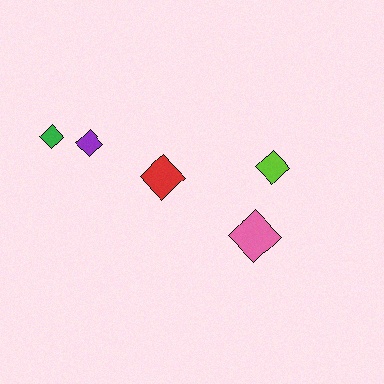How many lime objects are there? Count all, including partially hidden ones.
There is 1 lime object.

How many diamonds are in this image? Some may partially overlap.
There are 5 diamonds.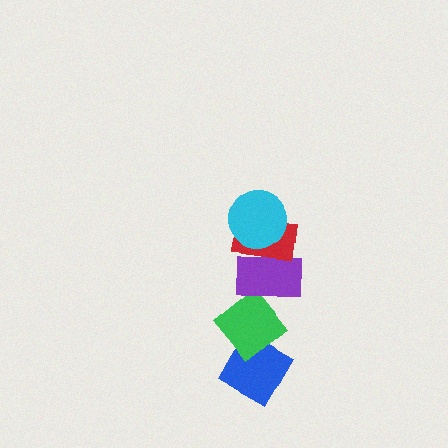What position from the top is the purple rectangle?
The purple rectangle is 3rd from the top.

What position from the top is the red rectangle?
The red rectangle is 2nd from the top.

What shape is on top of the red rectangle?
The cyan circle is on top of the red rectangle.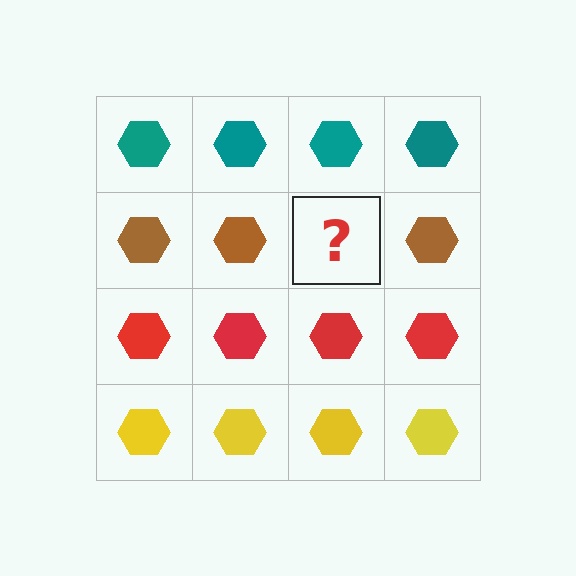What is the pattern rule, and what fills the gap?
The rule is that each row has a consistent color. The gap should be filled with a brown hexagon.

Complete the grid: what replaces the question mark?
The question mark should be replaced with a brown hexagon.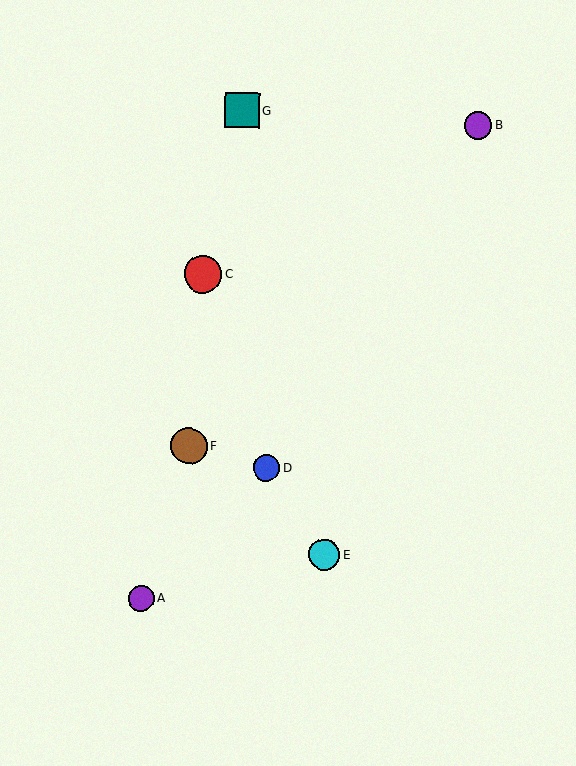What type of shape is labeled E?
Shape E is a cyan circle.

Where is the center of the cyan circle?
The center of the cyan circle is at (324, 555).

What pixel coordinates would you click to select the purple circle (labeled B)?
Click at (478, 125) to select the purple circle B.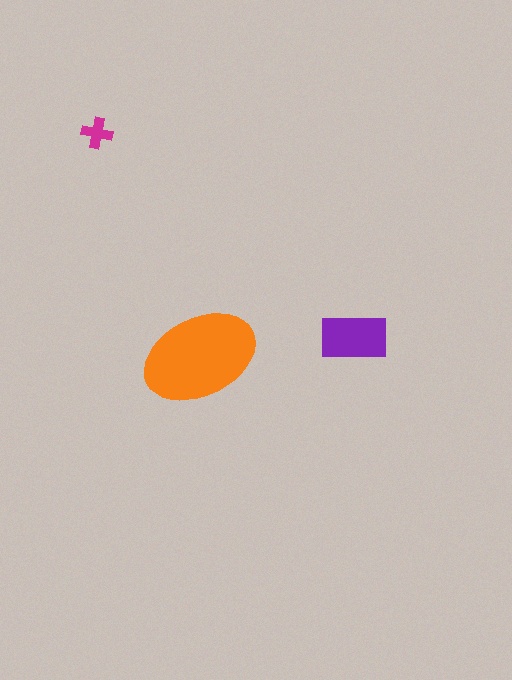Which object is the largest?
The orange ellipse.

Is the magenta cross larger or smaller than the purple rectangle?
Smaller.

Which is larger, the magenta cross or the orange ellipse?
The orange ellipse.